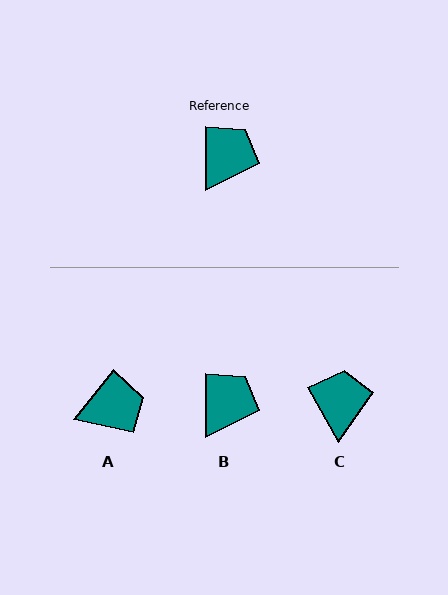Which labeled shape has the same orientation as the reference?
B.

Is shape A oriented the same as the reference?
No, it is off by about 39 degrees.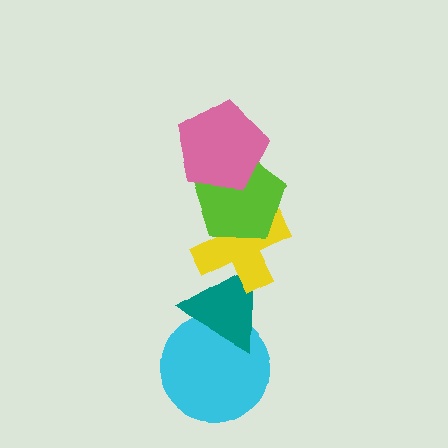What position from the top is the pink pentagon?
The pink pentagon is 1st from the top.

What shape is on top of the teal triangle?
The yellow cross is on top of the teal triangle.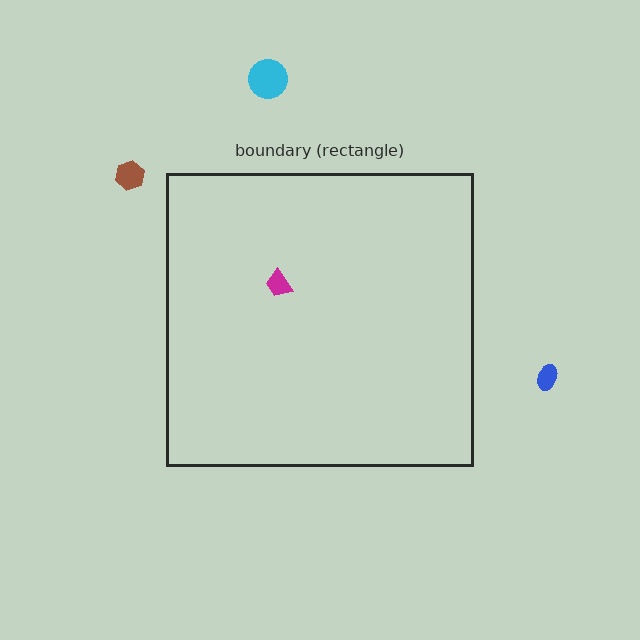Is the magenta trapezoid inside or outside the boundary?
Inside.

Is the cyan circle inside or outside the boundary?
Outside.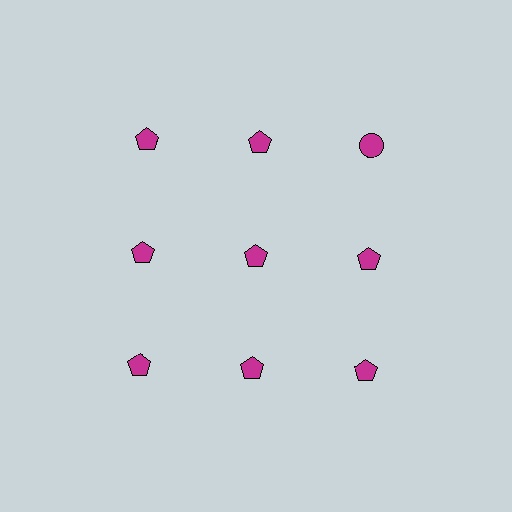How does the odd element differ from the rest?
It has a different shape: circle instead of pentagon.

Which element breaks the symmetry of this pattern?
The magenta circle in the top row, center column breaks the symmetry. All other shapes are magenta pentagons.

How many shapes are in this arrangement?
There are 9 shapes arranged in a grid pattern.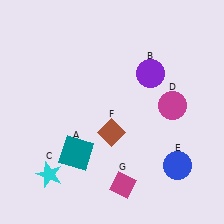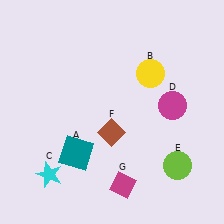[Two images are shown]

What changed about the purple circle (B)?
In Image 1, B is purple. In Image 2, it changed to yellow.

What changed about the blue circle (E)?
In Image 1, E is blue. In Image 2, it changed to lime.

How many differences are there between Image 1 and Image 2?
There are 2 differences between the two images.